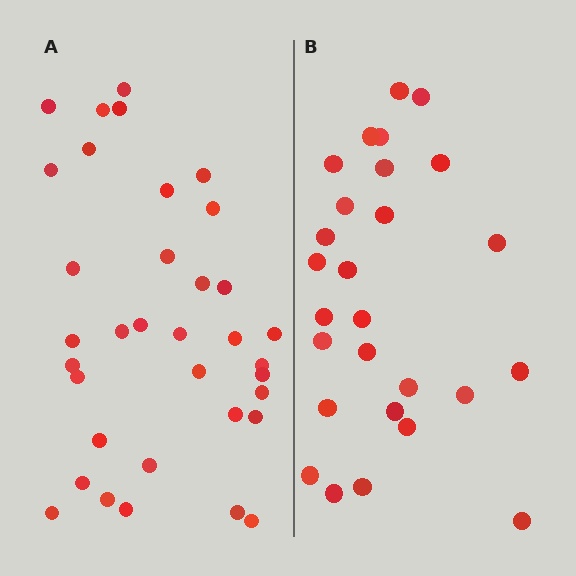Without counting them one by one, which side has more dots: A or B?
Region A (the left region) has more dots.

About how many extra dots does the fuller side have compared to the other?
Region A has roughly 8 or so more dots than region B.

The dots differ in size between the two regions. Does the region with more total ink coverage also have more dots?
No. Region B has more total ink coverage because its dots are larger, but region A actually contains more individual dots. Total area can be misleading — the number of items is what matters here.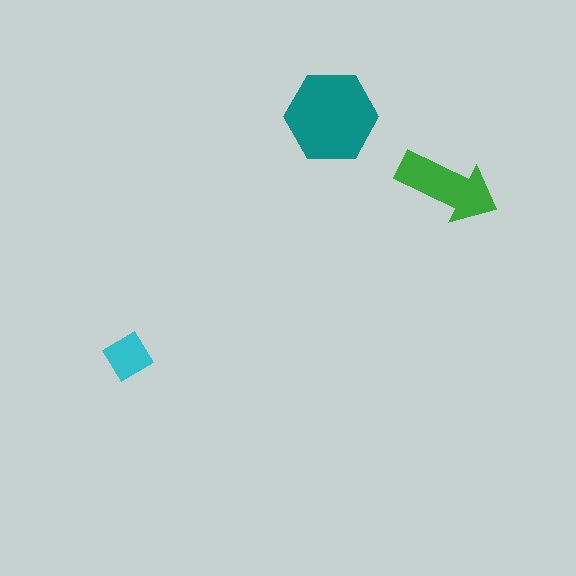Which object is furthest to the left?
The cyan diamond is leftmost.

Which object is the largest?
The teal hexagon.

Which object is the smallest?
The cyan diamond.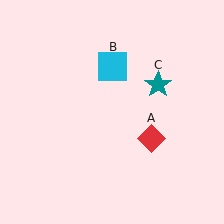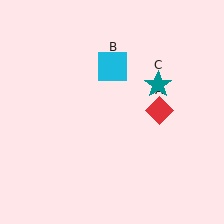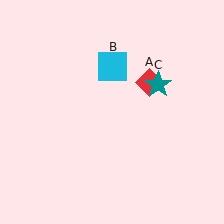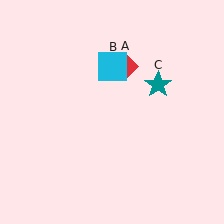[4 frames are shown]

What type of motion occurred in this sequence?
The red diamond (object A) rotated counterclockwise around the center of the scene.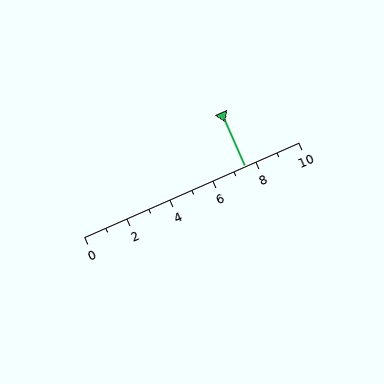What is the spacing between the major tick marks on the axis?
The major ticks are spaced 2 apart.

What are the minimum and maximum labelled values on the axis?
The axis runs from 0 to 10.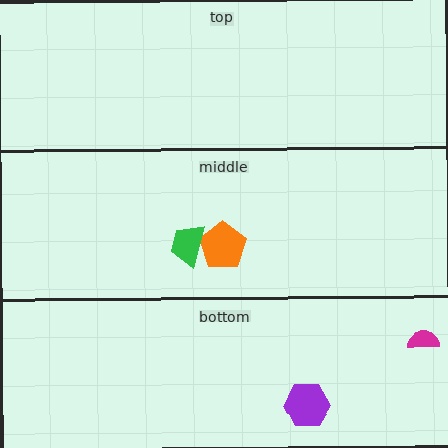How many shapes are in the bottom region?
2.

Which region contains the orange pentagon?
The middle region.